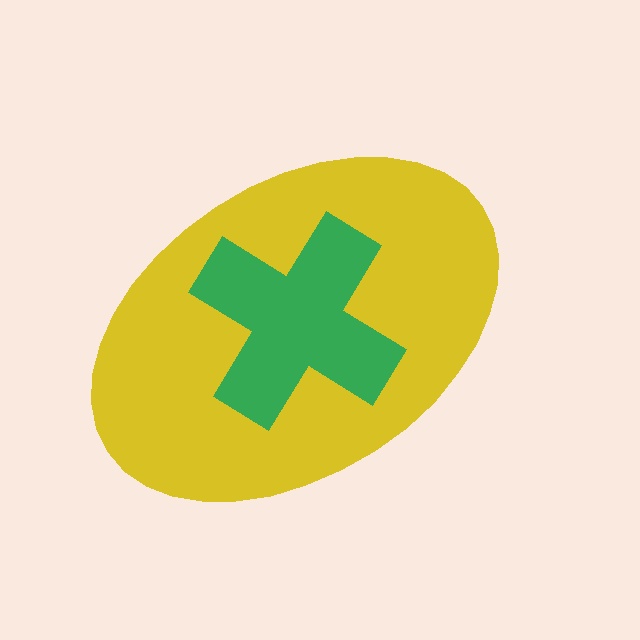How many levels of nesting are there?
2.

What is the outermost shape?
The yellow ellipse.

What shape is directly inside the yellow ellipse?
The green cross.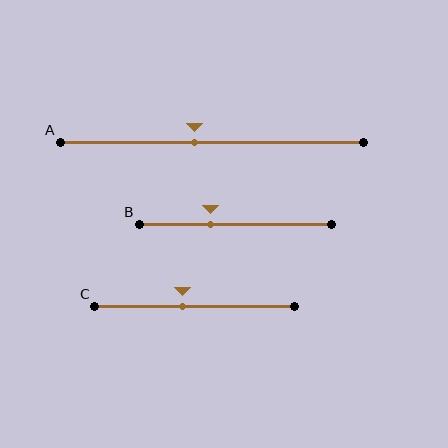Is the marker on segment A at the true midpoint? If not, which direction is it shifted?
No, the marker on segment A is shifted to the left by about 6% of the segment length.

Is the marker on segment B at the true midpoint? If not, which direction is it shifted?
No, the marker on segment B is shifted to the left by about 13% of the segment length.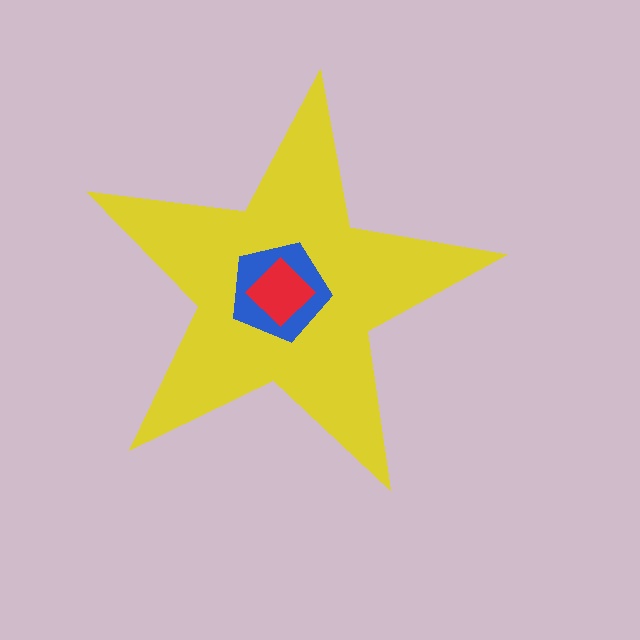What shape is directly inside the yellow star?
The blue pentagon.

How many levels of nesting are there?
3.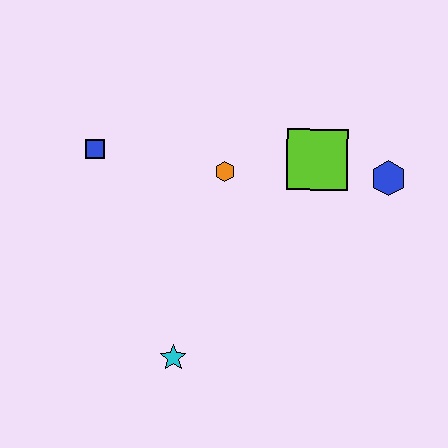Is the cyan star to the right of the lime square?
No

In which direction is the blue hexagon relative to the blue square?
The blue hexagon is to the right of the blue square.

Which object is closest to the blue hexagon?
The lime square is closest to the blue hexagon.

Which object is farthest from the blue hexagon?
The blue square is farthest from the blue hexagon.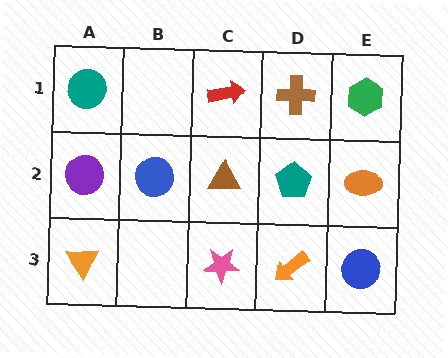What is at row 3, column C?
A pink star.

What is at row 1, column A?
A teal circle.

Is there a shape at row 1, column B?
No, that cell is empty.